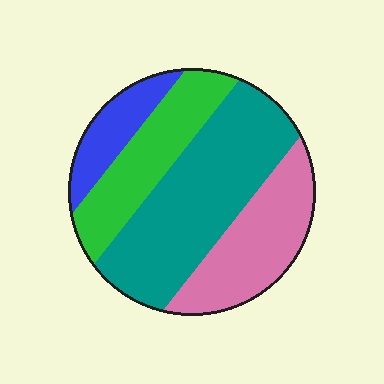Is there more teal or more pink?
Teal.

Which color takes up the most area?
Teal, at roughly 40%.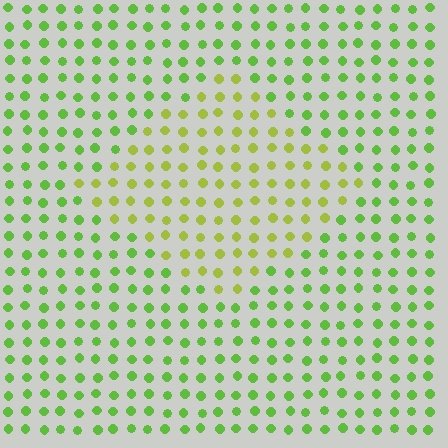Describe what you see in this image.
The image is filled with small lime elements in a uniform arrangement. A diamond-shaped region is visible where the elements are tinted to a slightly different hue, forming a subtle color boundary.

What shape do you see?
I see a diamond.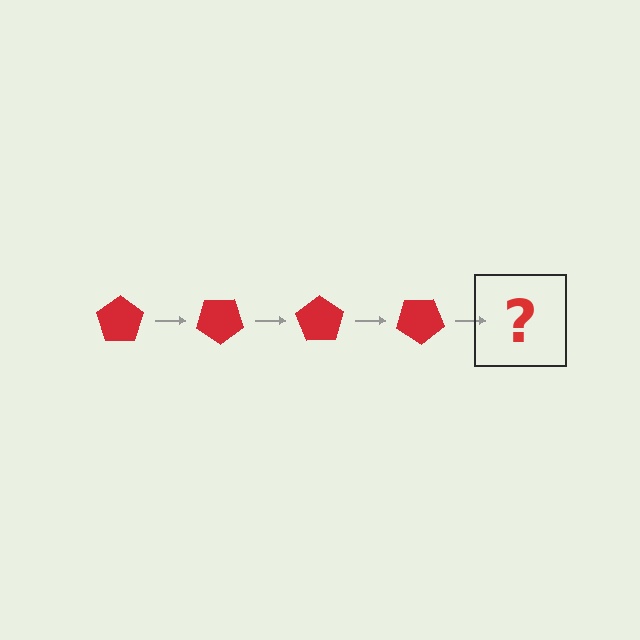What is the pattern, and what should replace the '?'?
The pattern is that the pentagon rotates 35 degrees each step. The '?' should be a red pentagon rotated 140 degrees.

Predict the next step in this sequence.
The next step is a red pentagon rotated 140 degrees.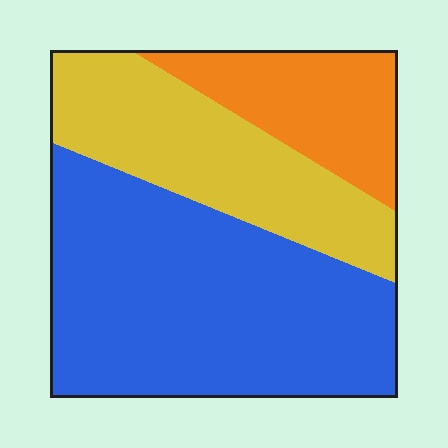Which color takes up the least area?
Orange, at roughly 20%.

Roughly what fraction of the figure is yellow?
Yellow covers roughly 30% of the figure.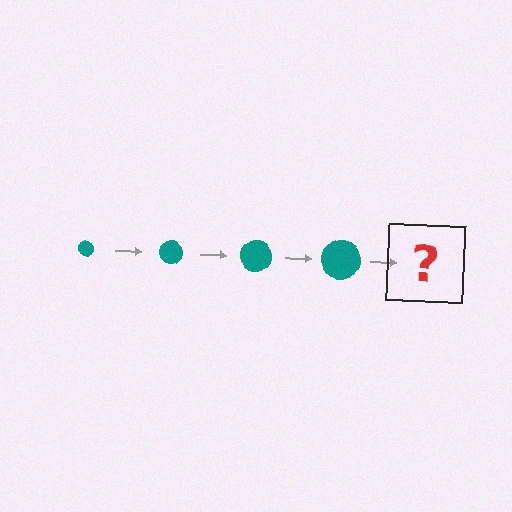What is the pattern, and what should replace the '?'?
The pattern is that the circle gets progressively larger each step. The '?' should be a teal circle, larger than the previous one.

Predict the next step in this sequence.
The next step is a teal circle, larger than the previous one.